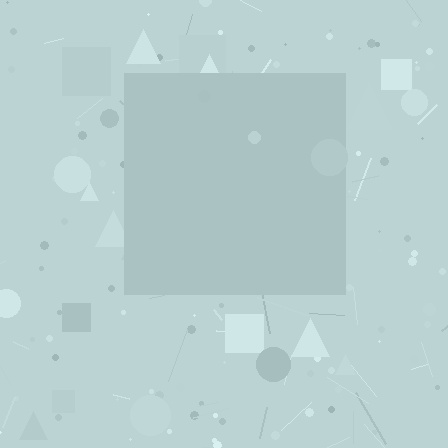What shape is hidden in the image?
A square is hidden in the image.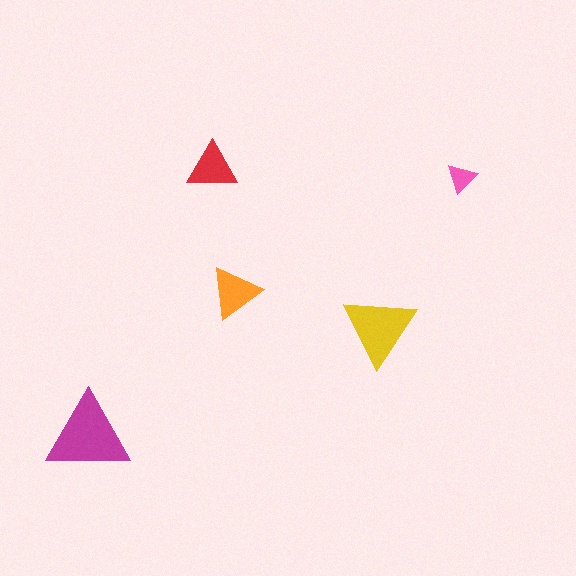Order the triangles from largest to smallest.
the magenta one, the yellow one, the orange one, the red one, the pink one.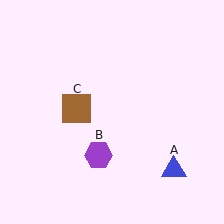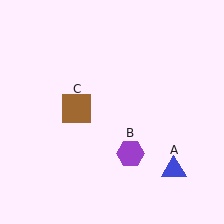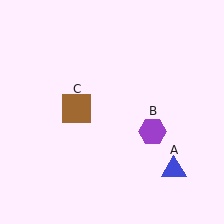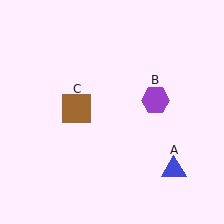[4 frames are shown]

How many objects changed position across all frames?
1 object changed position: purple hexagon (object B).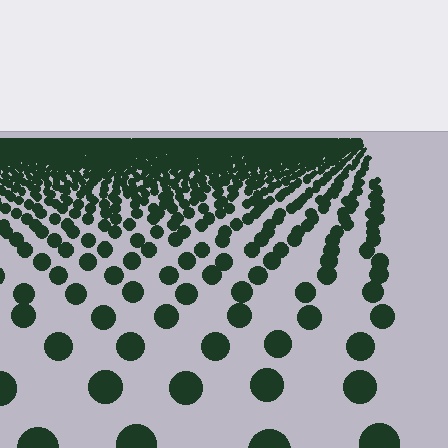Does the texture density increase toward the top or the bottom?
Density increases toward the top.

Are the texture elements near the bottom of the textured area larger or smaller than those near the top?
Larger. Near the bottom, elements are closer to the viewer and appear at a bigger on-screen size.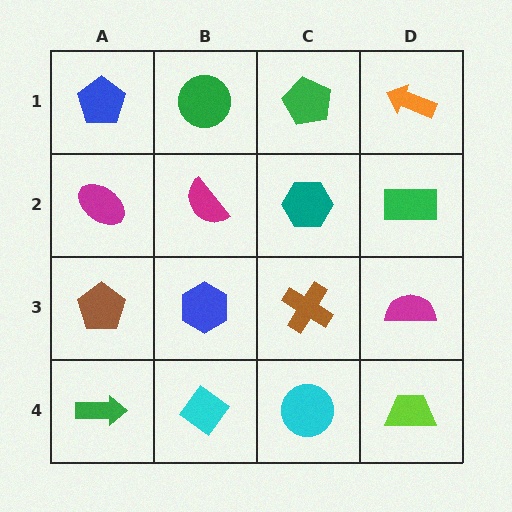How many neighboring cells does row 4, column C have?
3.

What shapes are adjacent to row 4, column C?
A brown cross (row 3, column C), a cyan diamond (row 4, column B), a lime trapezoid (row 4, column D).